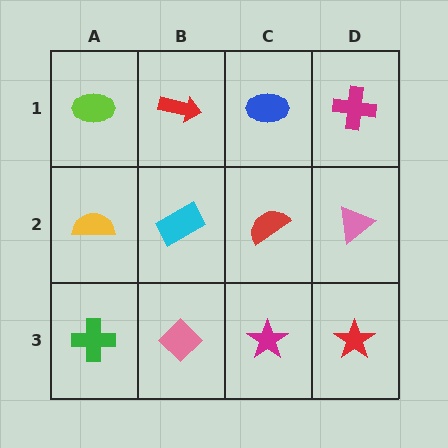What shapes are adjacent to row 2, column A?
A lime ellipse (row 1, column A), a green cross (row 3, column A), a cyan rectangle (row 2, column B).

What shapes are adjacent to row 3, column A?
A yellow semicircle (row 2, column A), a pink diamond (row 3, column B).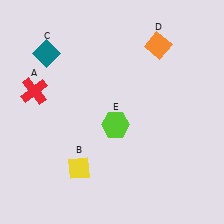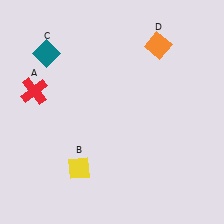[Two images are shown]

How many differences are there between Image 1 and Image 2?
There is 1 difference between the two images.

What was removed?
The lime hexagon (E) was removed in Image 2.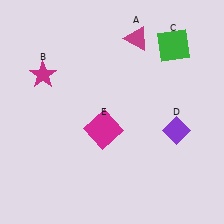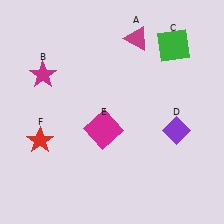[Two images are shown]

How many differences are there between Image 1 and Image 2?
There is 1 difference between the two images.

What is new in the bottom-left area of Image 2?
A red star (F) was added in the bottom-left area of Image 2.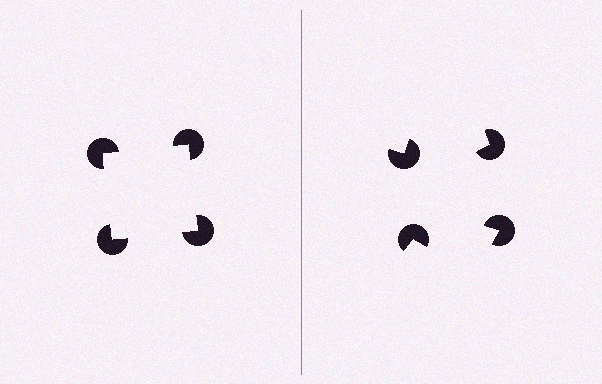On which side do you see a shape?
An illusory square appears on the left side. On the right side the wedge cuts are rotated, so no coherent shape forms.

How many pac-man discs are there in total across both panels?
8 — 4 on each side.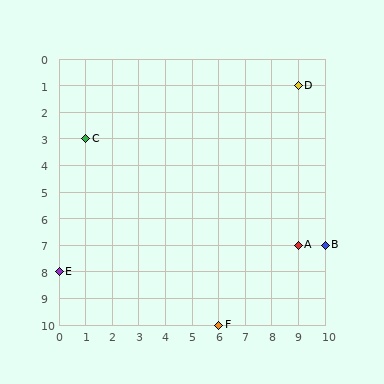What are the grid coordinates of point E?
Point E is at grid coordinates (0, 8).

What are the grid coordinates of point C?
Point C is at grid coordinates (1, 3).